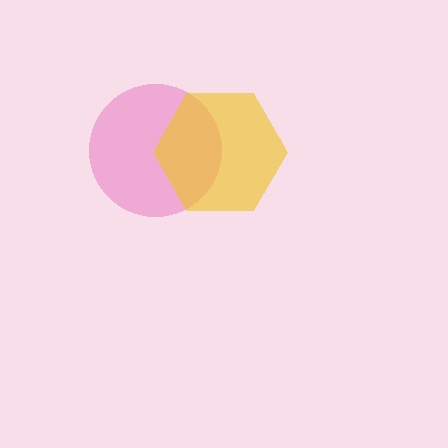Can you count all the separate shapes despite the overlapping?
Yes, there are 2 separate shapes.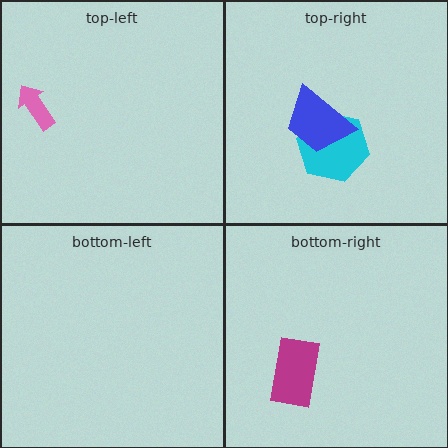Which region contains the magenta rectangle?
The bottom-right region.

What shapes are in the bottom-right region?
The magenta rectangle.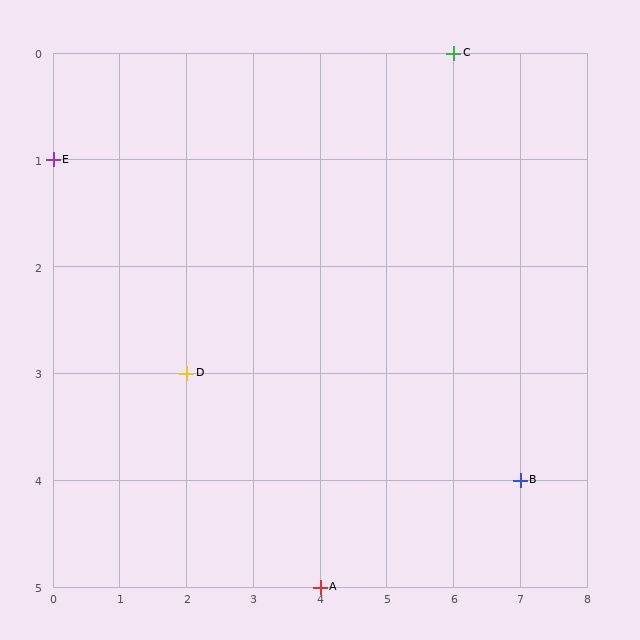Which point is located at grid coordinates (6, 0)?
Point C is at (6, 0).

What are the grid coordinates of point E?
Point E is at grid coordinates (0, 1).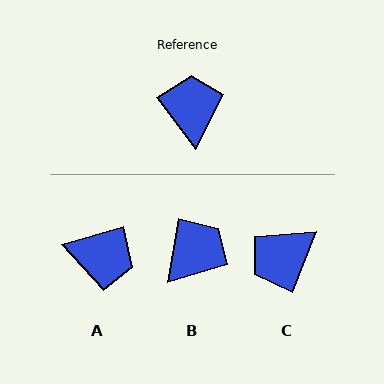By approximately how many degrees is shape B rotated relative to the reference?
Approximately 46 degrees clockwise.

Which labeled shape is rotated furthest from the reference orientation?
C, about 121 degrees away.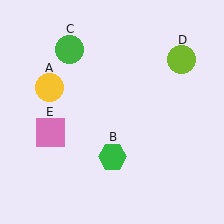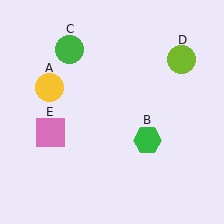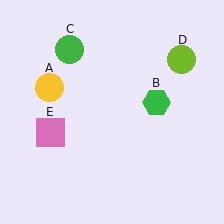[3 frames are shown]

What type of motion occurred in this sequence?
The green hexagon (object B) rotated counterclockwise around the center of the scene.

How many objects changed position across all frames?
1 object changed position: green hexagon (object B).